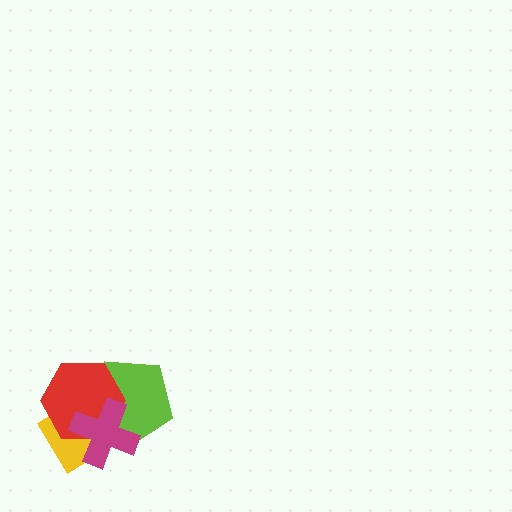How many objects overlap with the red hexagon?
3 objects overlap with the red hexagon.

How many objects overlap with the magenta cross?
3 objects overlap with the magenta cross.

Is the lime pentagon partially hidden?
Yes, it is partially covered by another shape.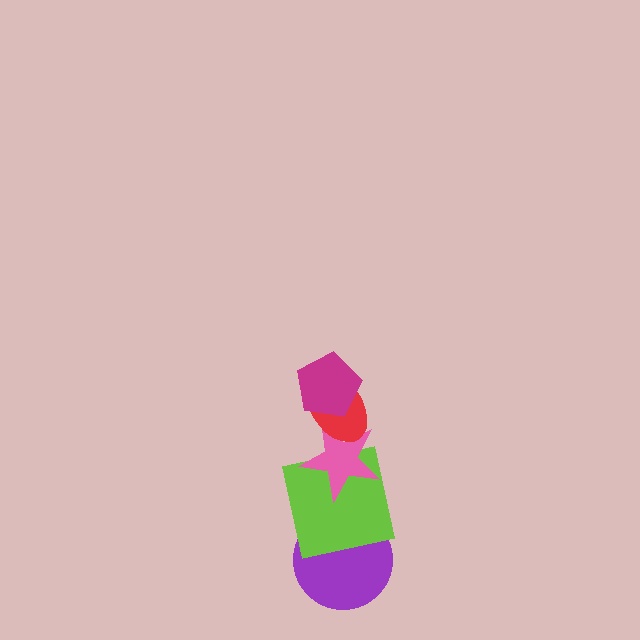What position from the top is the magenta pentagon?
The magenta pentagon is 1st from the top.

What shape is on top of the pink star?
The red ellipse is on top of the pink star.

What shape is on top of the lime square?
The pink star is on top of the lime square.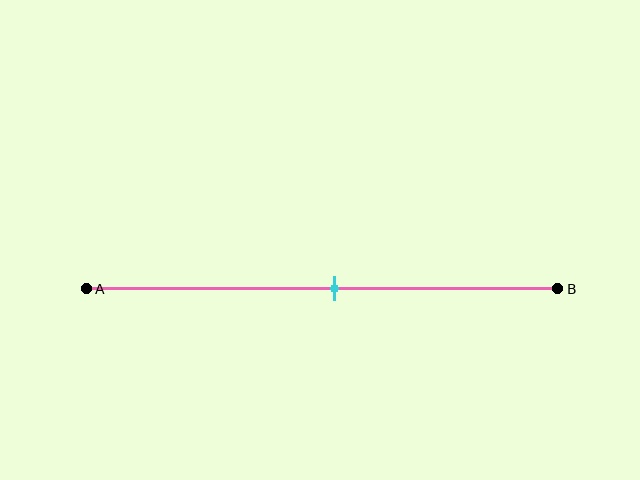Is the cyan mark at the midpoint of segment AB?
Yes, the mark is approximately at the midpoint.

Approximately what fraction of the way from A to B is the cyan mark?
The cyan mark is approximately 55% of the way from A to B.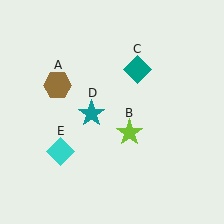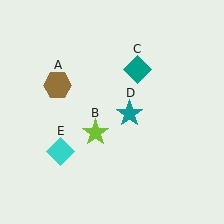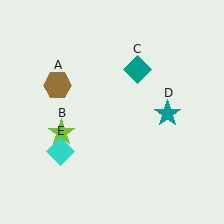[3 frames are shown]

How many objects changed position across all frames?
2 objects changed position: lime star (object B), teal star (object D).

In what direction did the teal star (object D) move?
The teal star (object D) moved right.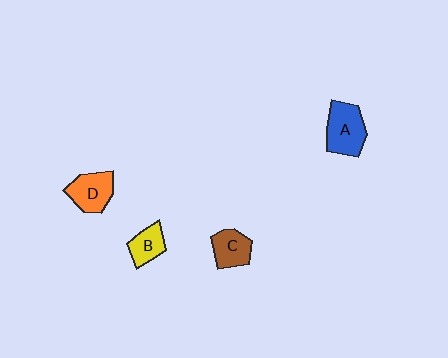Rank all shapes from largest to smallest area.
From largest to smallest: A (blue), D (orange), C (brown), B (yellow).